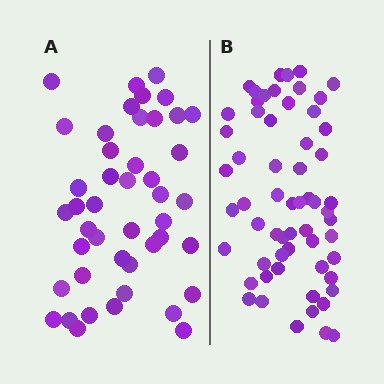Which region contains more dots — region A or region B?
Region B (the right region) has more dots.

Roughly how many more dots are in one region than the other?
Region B has approximately 15 more dots than region A.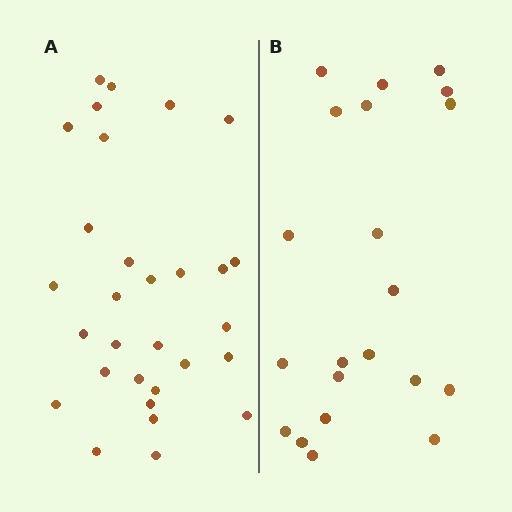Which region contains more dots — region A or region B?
Region A (the left region) has more dots.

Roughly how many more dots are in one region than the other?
Region A has roughly 8 or so more dots than region B.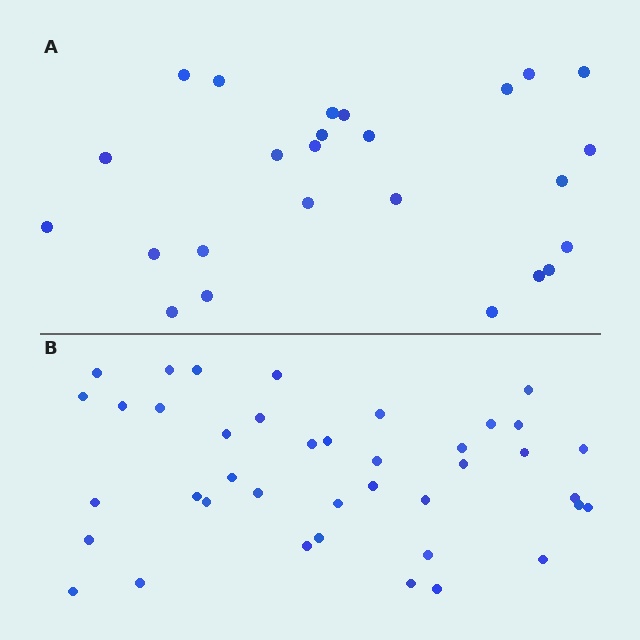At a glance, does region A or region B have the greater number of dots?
Region B (the bottom region) has more dots.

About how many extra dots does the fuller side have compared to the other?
Region B has approximately 15 more dots than region A.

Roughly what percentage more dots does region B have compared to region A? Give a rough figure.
About 60% more.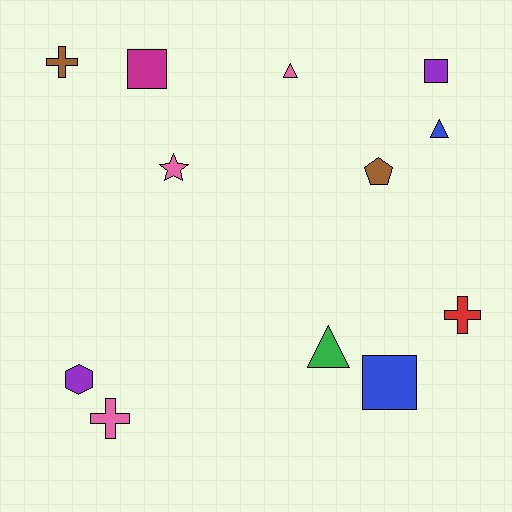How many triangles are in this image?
There are 3 triangles.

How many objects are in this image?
There are 12 objects.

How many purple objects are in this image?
There are 2 purple objects.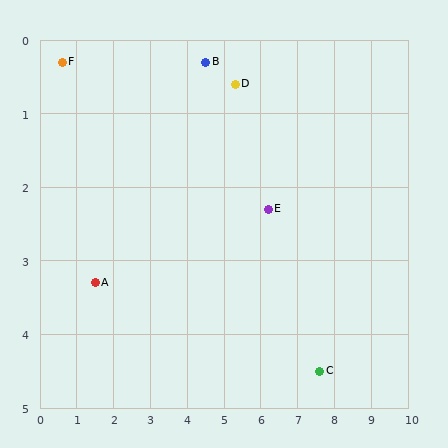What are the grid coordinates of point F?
Point F is at approximately (0.6, 0.3).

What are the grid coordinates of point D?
Point D is at approximately (5.3, 0.6).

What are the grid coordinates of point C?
Point C is at approximately (7.6, 4.5).